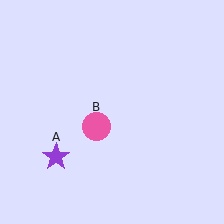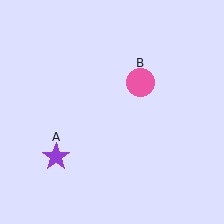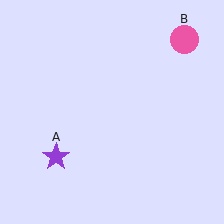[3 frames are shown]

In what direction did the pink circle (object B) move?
The pink circle (object B) moved up and to the right.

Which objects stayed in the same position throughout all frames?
Purple star (object A) remained stationary.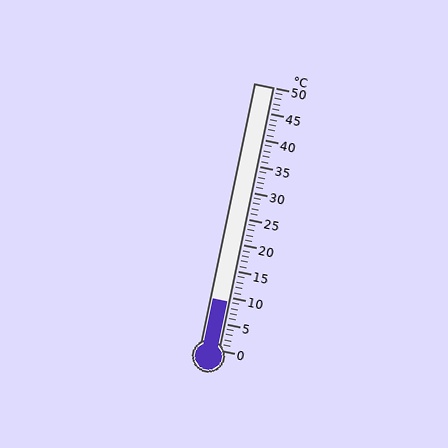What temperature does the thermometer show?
The thermometer shows approximately 9°C.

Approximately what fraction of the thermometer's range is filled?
The thermometer is filled to approximately 20% of its range.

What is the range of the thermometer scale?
The thermometer scale ranges from 0°C to 50°C.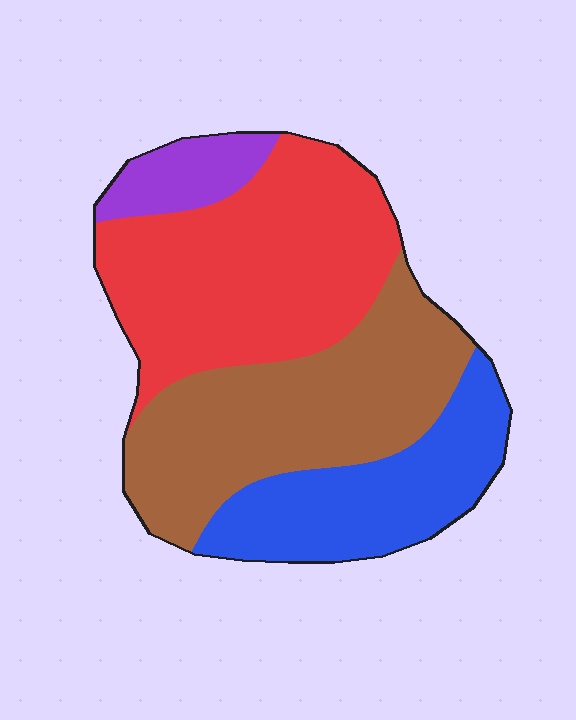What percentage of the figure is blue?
Blue covers 22% of the figure.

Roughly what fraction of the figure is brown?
Brown takes up about one third (1/3) of the figure.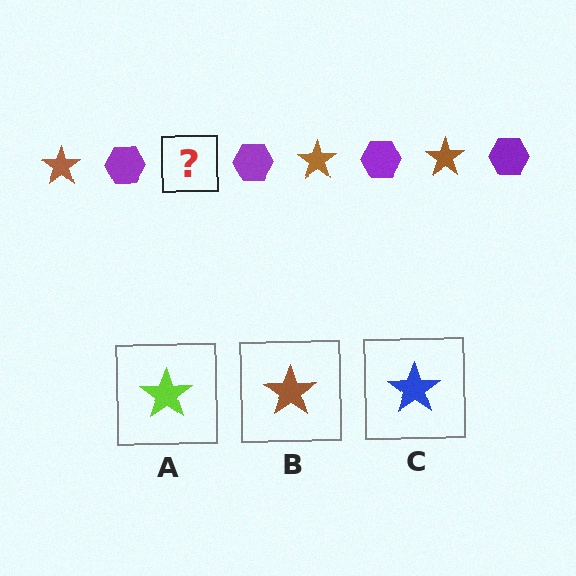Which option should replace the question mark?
Option B.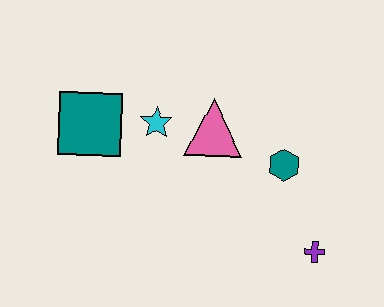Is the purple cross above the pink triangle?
No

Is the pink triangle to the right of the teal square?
Yes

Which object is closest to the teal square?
The cyan star is closest to the teal square.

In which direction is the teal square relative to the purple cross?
The teal square is to the left of the purple cross.